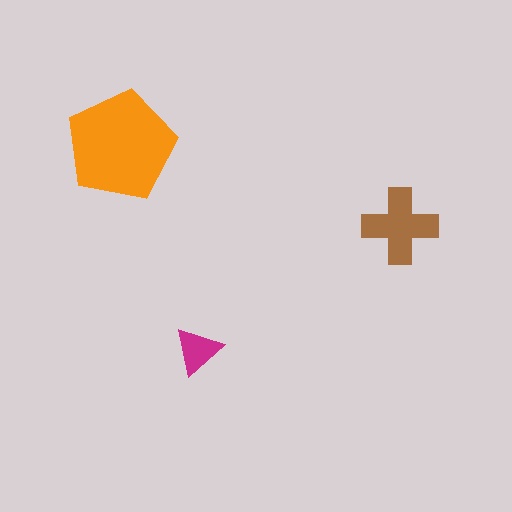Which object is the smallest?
The magenta triangle.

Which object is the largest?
The orange pentagon.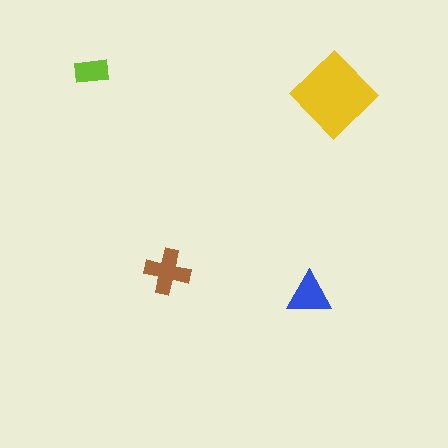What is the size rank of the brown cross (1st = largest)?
2nd.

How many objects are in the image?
There are 4 objects in the image.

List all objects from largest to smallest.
The yellow diamond, the brown cross, the blue triangle, the lime rectangle.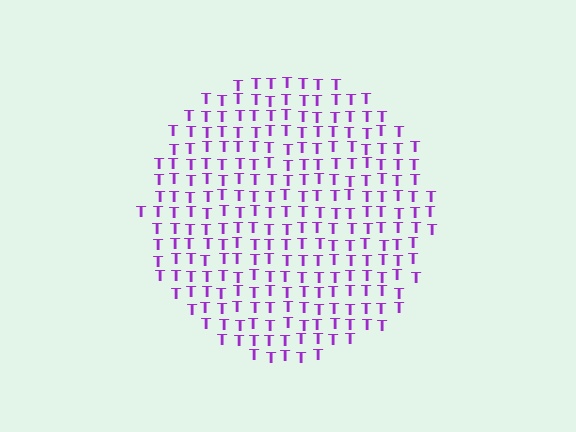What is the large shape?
The large shape is a circle.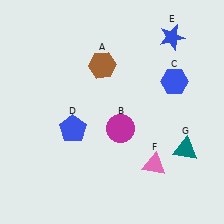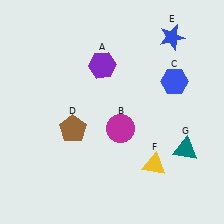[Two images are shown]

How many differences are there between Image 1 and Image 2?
There are 3 differences between the two images.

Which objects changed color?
A changed from brown to purple. D changed from blue to brown. F changed from pink to yellow.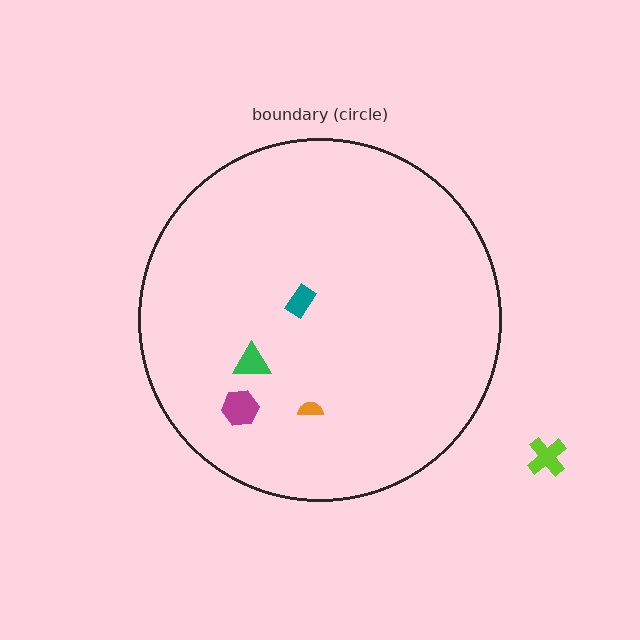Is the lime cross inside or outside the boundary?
Outside.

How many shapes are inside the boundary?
4 inside, 1 outside.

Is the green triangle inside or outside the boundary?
Inside.